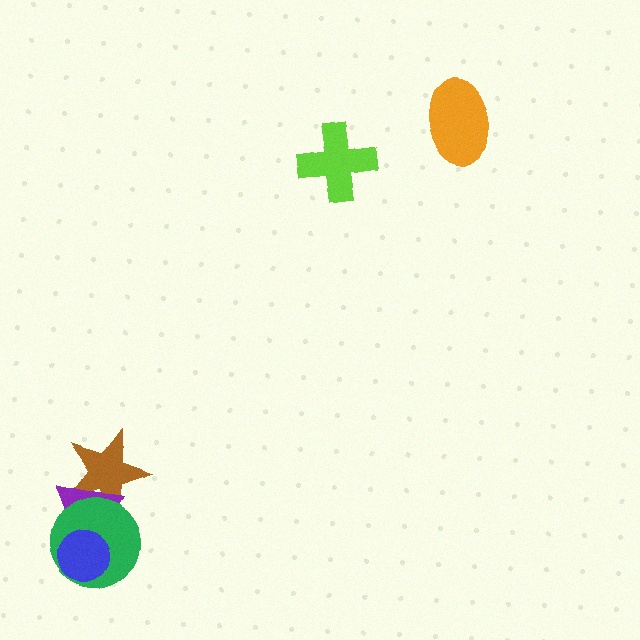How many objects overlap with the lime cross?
0 objects overlap with the lime cross.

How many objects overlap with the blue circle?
2 objects overlap with the blue circle.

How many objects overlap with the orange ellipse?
0 objects overlap with the orange ellipse.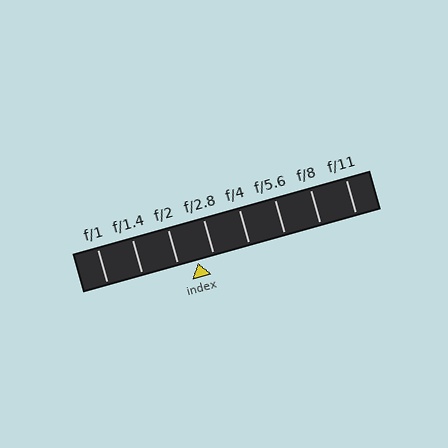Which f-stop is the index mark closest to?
The index mark is closest to f/2.8.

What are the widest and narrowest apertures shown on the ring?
The widest aperture shown is f/1 and the narrowest is f/11.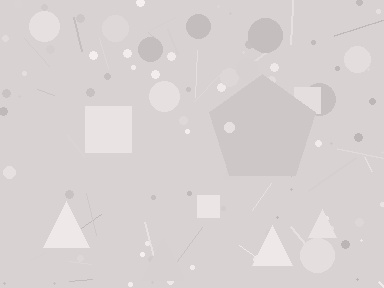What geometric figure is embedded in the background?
A pentagon is embedded in the background.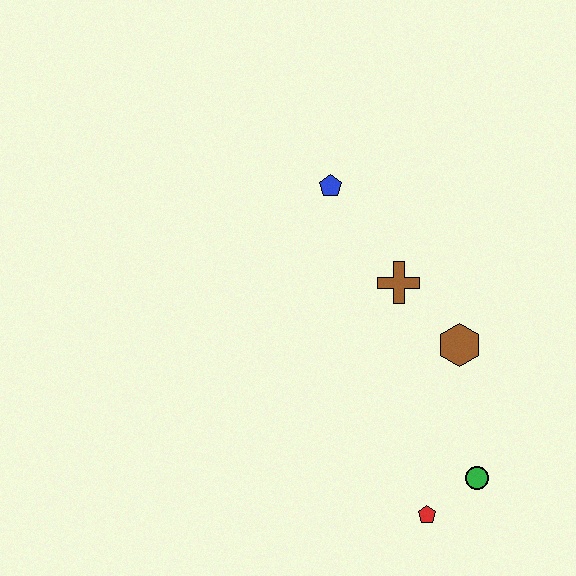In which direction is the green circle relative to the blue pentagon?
The green circle is below the blue pentagon.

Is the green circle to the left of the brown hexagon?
No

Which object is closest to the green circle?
The red pentagon is closest to the green circle.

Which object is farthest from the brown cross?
The red pentagon is farthest from the brown cross.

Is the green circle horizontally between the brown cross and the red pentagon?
No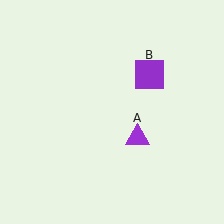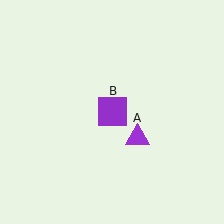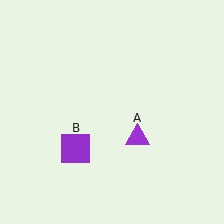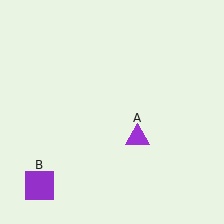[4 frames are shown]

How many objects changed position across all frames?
1 object changed position: purple square (object B).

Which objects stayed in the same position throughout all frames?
Purple triangle (object A) remained stationary.